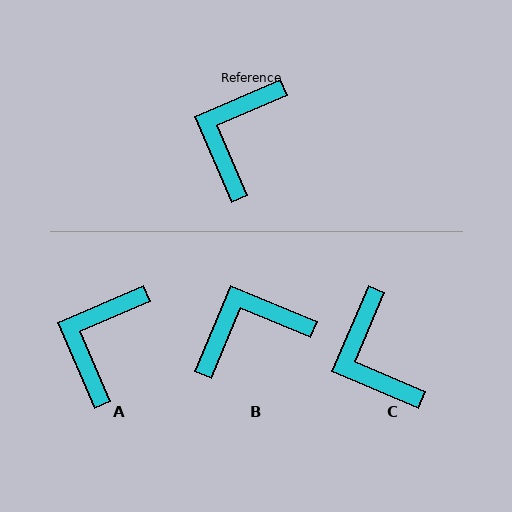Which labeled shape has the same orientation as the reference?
A.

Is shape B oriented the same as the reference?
No, it is off by about 46 degrees.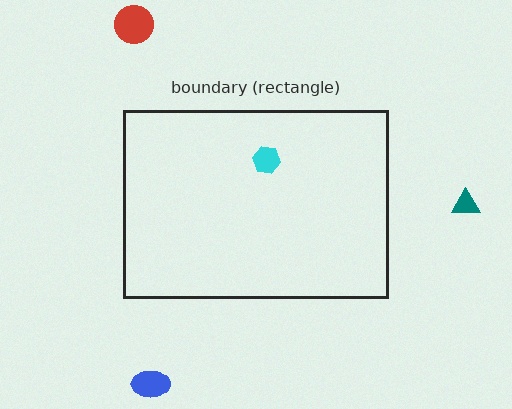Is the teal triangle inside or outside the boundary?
Outside.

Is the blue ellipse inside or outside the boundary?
Outside.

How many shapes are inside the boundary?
1 inside, 3 outside.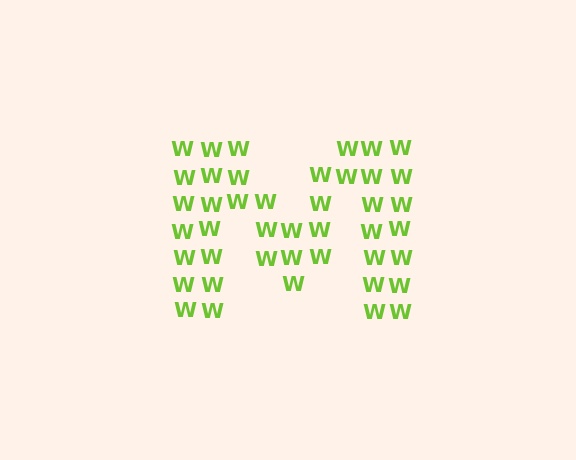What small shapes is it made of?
It is made of small letter W's.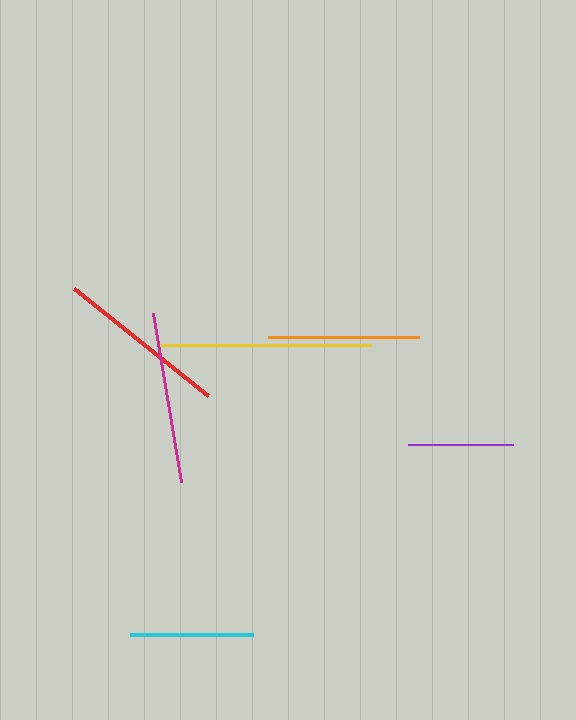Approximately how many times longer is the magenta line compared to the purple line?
The magenta line is approximately 1.6 times the length of the purple line.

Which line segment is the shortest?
The purple line is the shortest at approximately 105 pixels.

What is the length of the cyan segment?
The cyan segment is approximately 124 pixels long.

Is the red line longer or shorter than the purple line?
The red line is longer than the purple line.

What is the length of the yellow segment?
The yellow segment is approximately 210 pixels long.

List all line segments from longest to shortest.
From longest to shortest: yellow, magenta, red, orange, cyan, purple.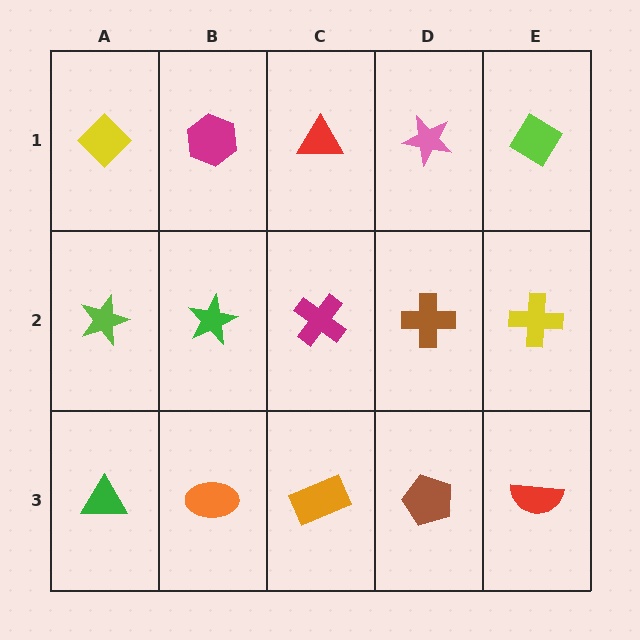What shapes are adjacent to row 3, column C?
A magenta cross (row 2, column C), an orange ellipse (row 3, column B), a brown pentagon (row 3, column D).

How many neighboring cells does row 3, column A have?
2.